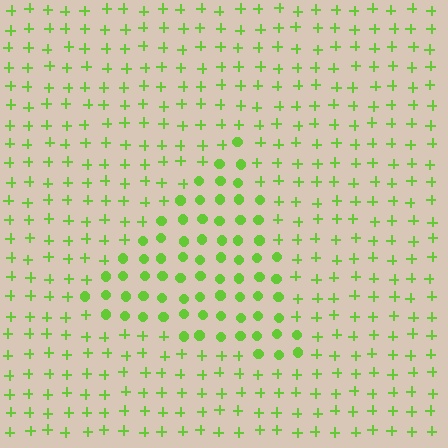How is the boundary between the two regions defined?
The boundary is defined by a change in element shape: circles inside vs. plus signs outside. All elements share the same color and spacing.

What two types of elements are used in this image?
The image uses circles inside the triangle region and plus signs outside it.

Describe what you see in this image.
The image is filled with small lime elements arranged in a uniform grid. A triangle-shaped region contains circles, while the surrounding area contains plus signs. The boundary is defined purely by the change in element shape.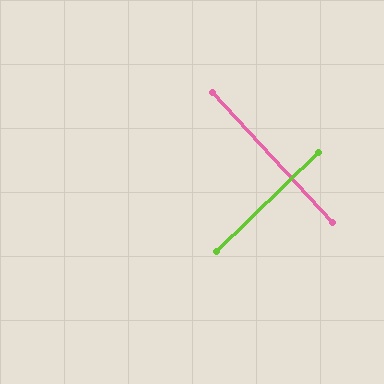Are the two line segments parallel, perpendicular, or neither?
Perpendicular — they meet at approximately 89°.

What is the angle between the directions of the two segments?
Approximately 89 degrees.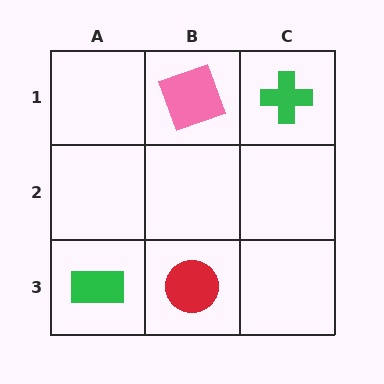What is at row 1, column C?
A green cross.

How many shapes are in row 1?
2 shapes.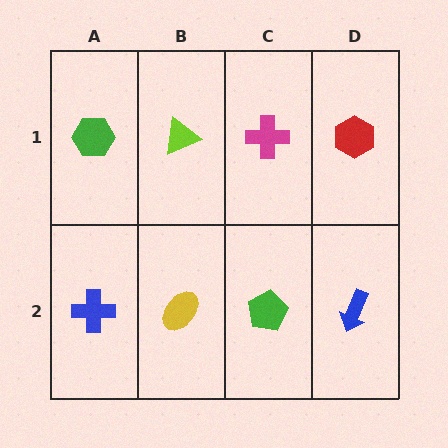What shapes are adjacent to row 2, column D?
A red hexagon (row 1, column D), a green pentagon (row 2, column C).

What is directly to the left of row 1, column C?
A lime triangle.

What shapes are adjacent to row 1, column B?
A yellow ellipse (row 2, column B), a green hexagon (row 1, column A), a magenta cross (row 1, column C).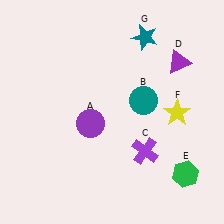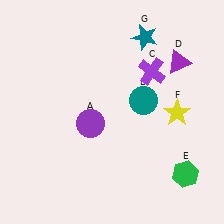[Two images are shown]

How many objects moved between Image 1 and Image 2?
1 object moved between the two images.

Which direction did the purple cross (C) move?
The purple cross (C) moved up.